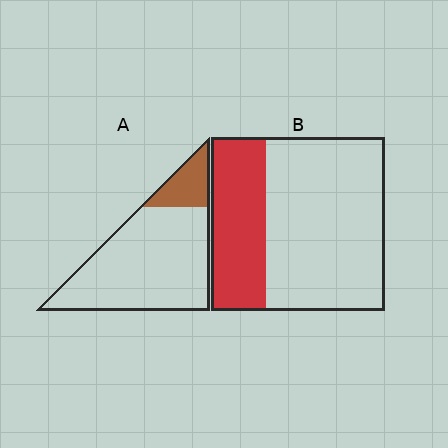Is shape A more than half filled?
No.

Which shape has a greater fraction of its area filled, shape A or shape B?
Shape B.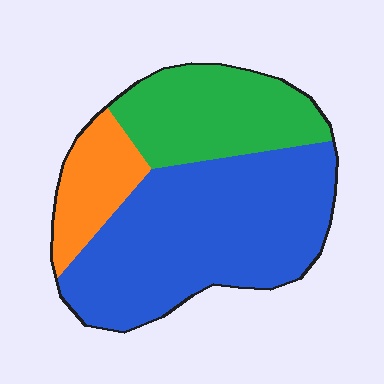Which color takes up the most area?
Blue, at roughly 55%.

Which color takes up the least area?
Orange, at roughly 15%.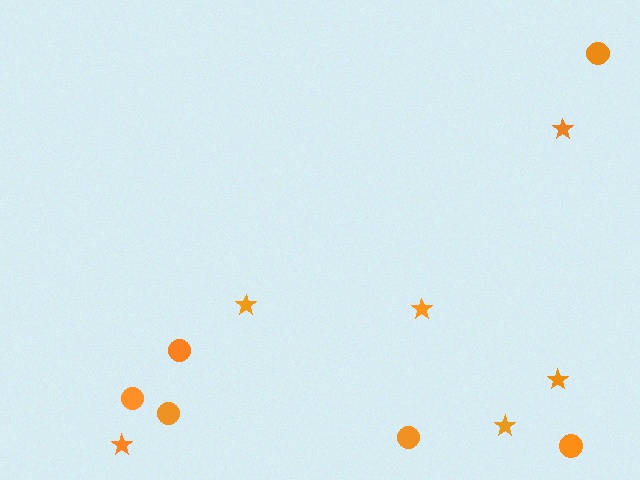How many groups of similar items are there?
There are 2 groups: one group of stars (6) and one group of circles (6).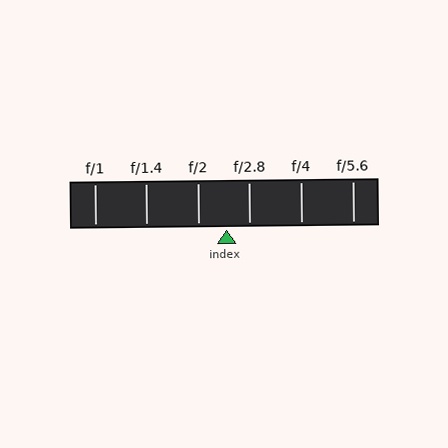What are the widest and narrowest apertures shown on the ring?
The widest aperture shown is f/1 and the narrowest is f/5.6.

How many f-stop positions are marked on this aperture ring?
There are 6 f-stop positions marked.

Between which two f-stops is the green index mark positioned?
The index mark is between f/2 and f/2.8.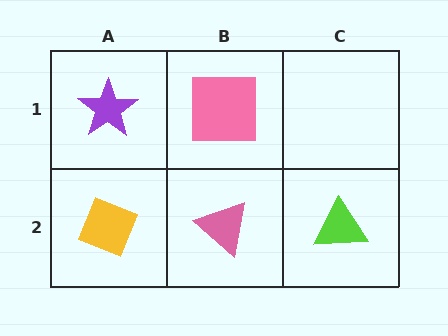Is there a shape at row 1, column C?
No, that cell is empty.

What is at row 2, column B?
A pink triangle.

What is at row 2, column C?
A lime triangle.